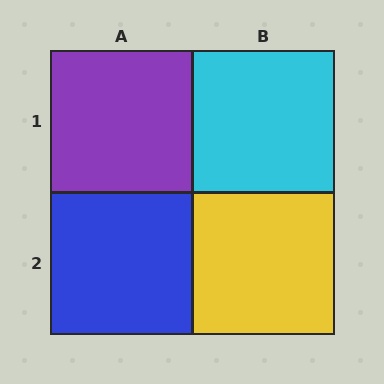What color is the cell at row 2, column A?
Blue.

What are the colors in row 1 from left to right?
Purple, cyan.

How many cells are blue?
1 cell is blue.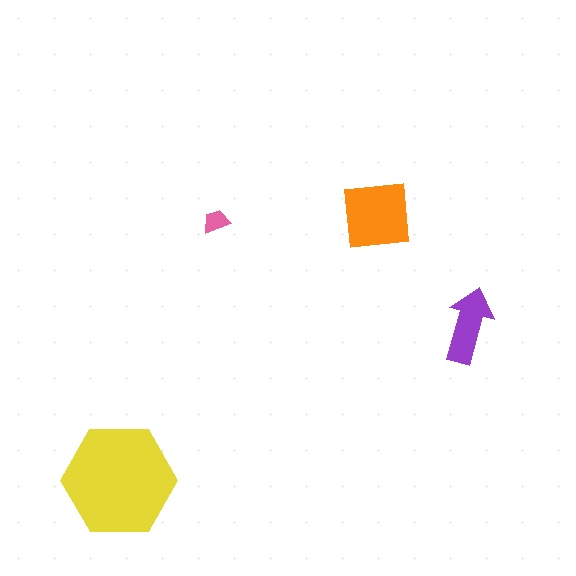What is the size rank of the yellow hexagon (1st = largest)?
1st.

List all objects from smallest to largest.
The pink trapezoid, the purple arrow, the orange square, the yellow hexagon.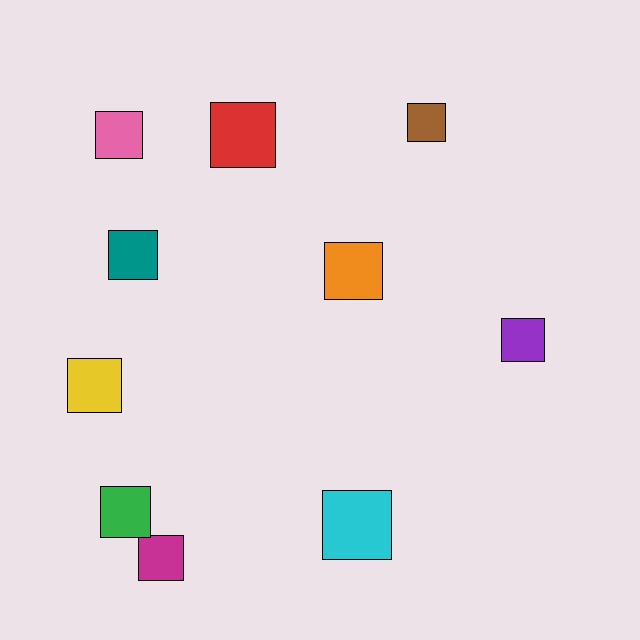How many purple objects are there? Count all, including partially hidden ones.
There is 1 purple object.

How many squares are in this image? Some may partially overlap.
There are 10 squares.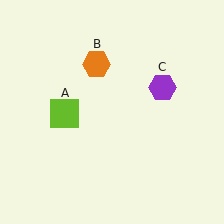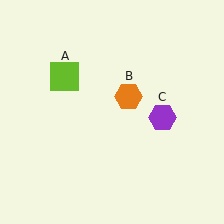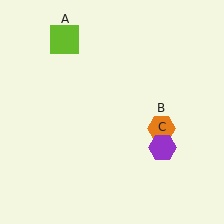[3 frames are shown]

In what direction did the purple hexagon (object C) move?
The purple hexagon (object C) moved down.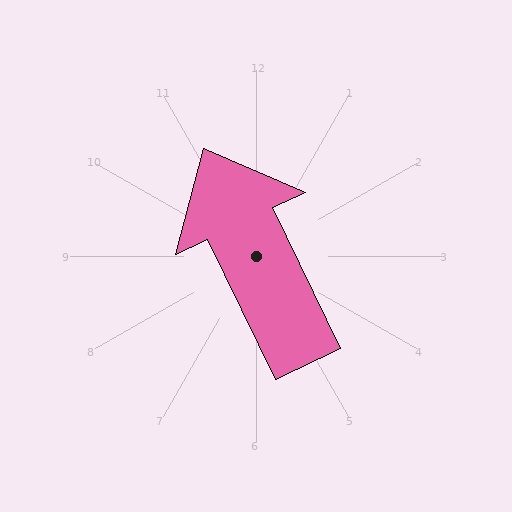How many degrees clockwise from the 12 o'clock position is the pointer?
Approximately 334 degrees.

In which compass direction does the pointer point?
Northwest.